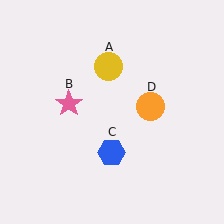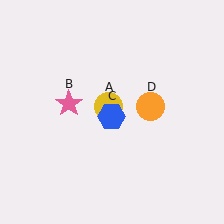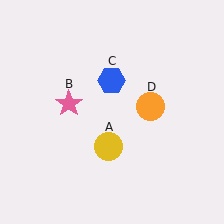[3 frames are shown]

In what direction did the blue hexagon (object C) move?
The blue hexagon (object C) moved up.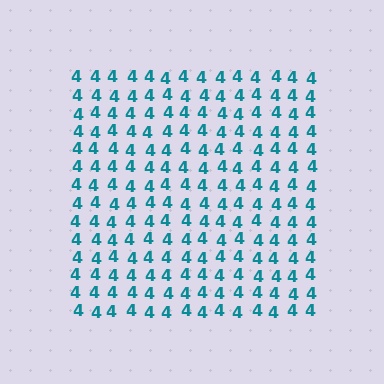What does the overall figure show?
The overall figure shows a square.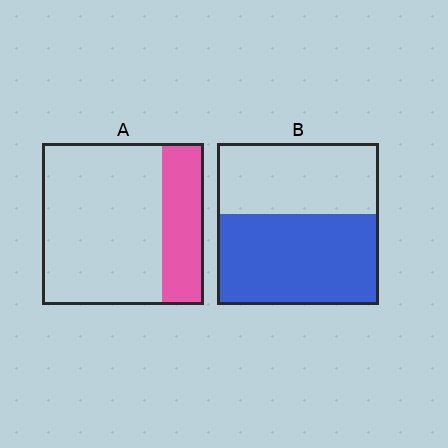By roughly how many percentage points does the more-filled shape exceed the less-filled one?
By roughly 30 percentage points (B over A).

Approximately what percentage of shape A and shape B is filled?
A is approximately 25% and B is approximately 55%.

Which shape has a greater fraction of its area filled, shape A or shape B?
Shape B.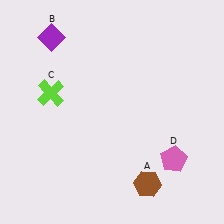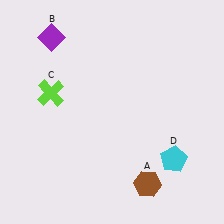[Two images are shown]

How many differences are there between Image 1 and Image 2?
There is 1 difference between the two images.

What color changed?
The pentagon (D) changed from pink in Image 1 to cyan in Image 2.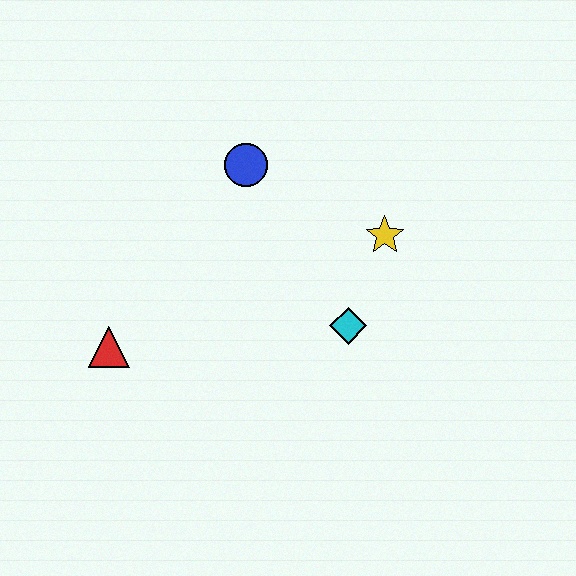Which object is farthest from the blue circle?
The red triangle is farthest from the blue circle.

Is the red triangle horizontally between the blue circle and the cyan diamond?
No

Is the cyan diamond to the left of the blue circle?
No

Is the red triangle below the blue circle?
Yes